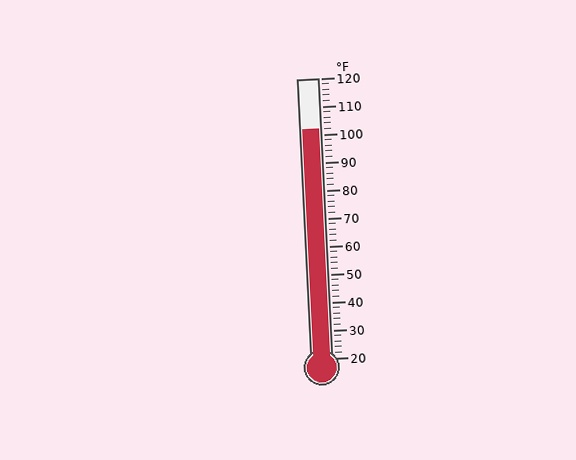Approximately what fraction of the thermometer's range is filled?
The thermometer is filled to approximately 80% of its range.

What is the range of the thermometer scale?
The thermometer scale ranges from 20°F to 120°F.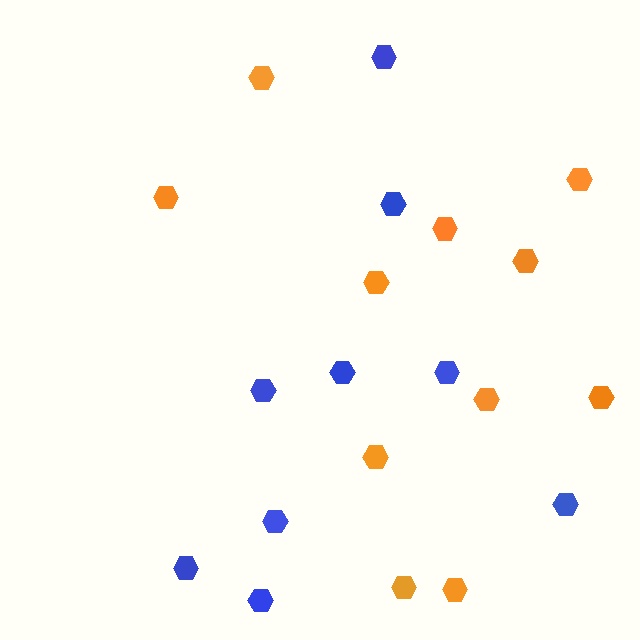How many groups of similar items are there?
There are 2 groups: one group of blue hexagons (9) and one group of orange hexagons (11).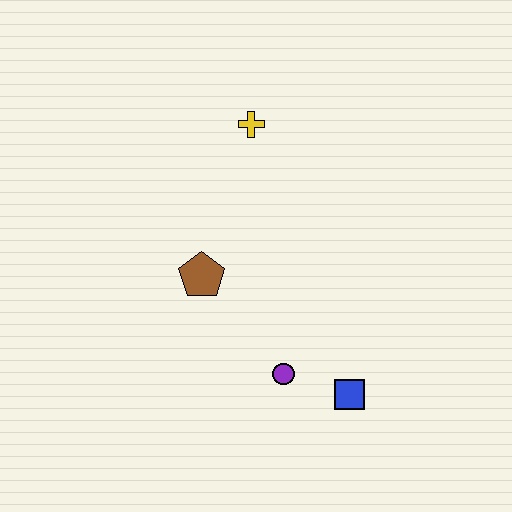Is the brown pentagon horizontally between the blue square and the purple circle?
No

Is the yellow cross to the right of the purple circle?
No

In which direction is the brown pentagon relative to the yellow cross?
The brown pentagon is below the yellow cross.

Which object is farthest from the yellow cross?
The blue square is farthest from the yellow cross.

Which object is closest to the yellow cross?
The brown pentagon is closest to the yellow cross.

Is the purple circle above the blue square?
Yes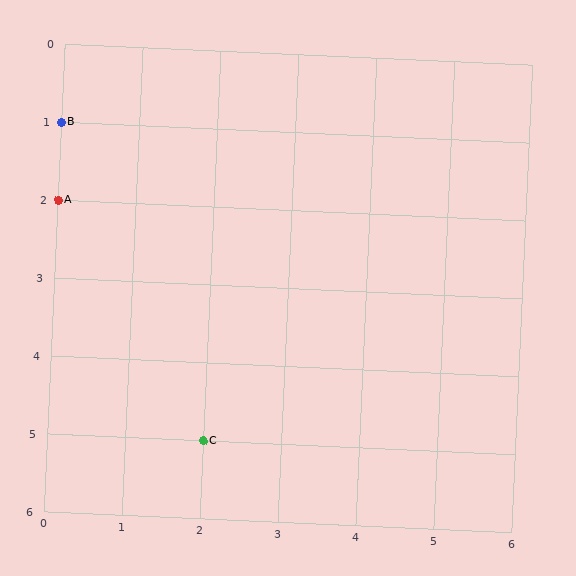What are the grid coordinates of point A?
Point A is at grid coordinates (0, 2).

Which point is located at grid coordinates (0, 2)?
Point A is at (0, 2).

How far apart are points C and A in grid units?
Points C and A are 2 columns and 3 rows apart (about 3.6 grid units diagonally).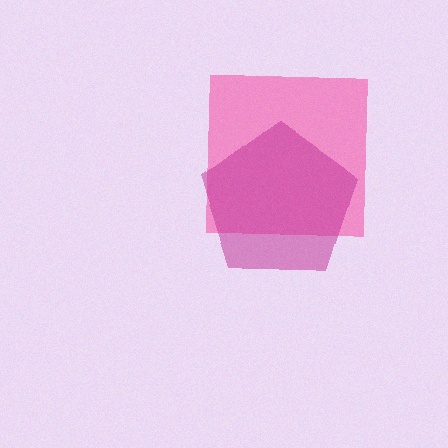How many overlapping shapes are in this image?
There are 2 overlapping shapes in the image.